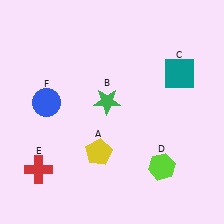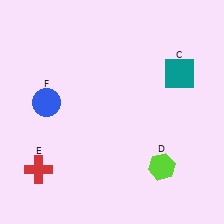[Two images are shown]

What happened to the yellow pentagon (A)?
The yellow pentagon (A) was removed in Image 2. It was in the bottom-left area of Image 1.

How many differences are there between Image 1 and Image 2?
There are 2 differences between the two images.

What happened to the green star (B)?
The green star (B) was removed in Image 2. It was in the top-left area of Image 1.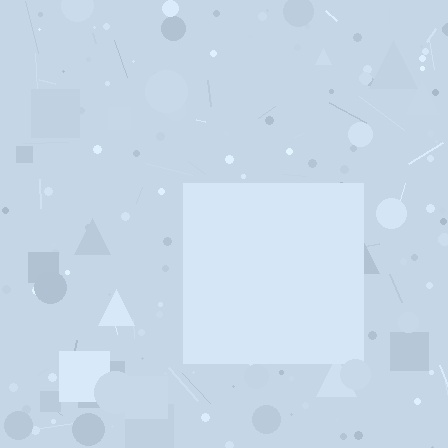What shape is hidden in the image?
A square is hidden in the image.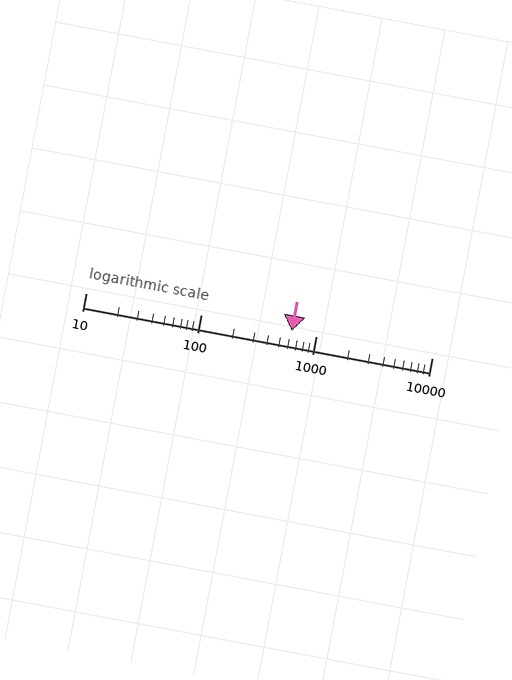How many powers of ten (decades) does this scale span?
The scale spans 3 decades, from 10 to 10000.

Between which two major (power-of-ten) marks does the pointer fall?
The pointer is between 100 and 1000.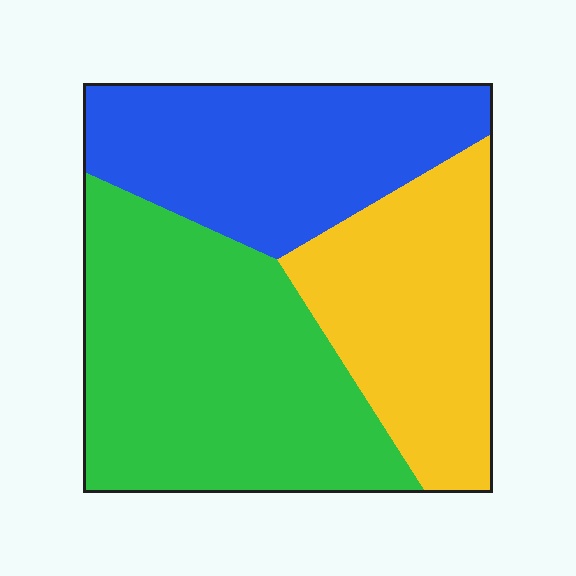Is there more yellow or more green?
Green.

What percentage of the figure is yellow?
Yellow takes up about one quarter (1/4) of the figure.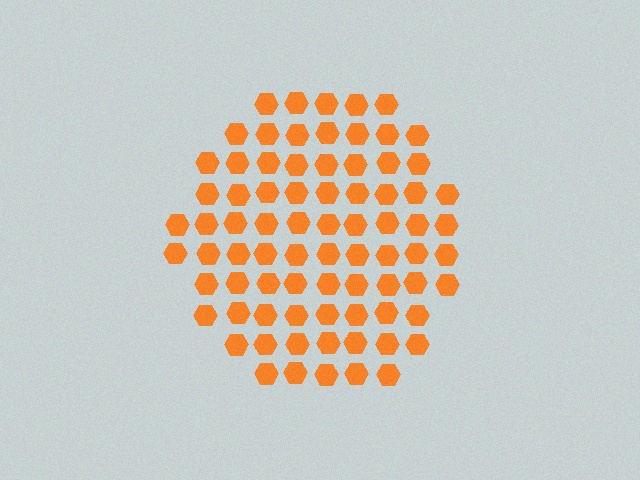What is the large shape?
The large shape is a hexagon.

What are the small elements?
The small elements are hexagons.